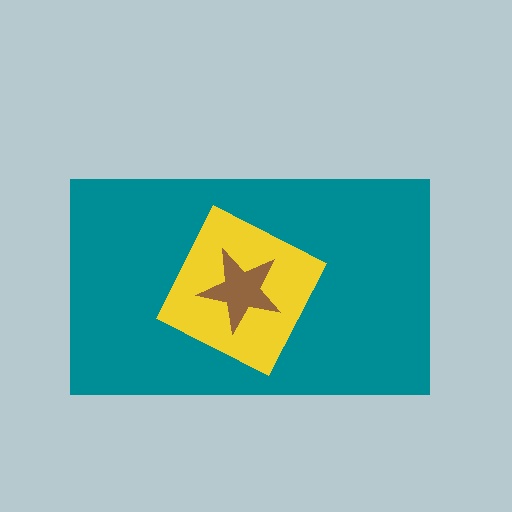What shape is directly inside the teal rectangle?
The yellow diamond.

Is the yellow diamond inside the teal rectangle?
Yes.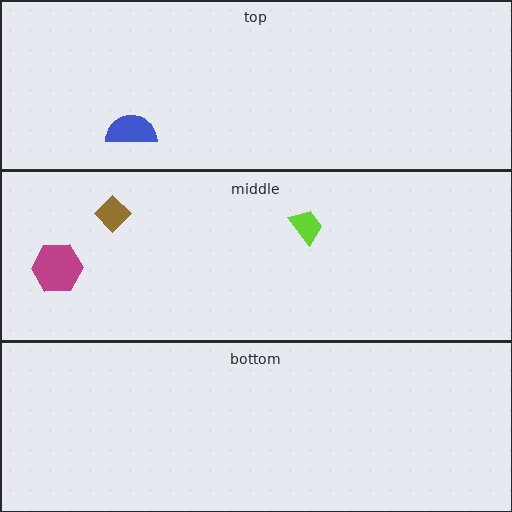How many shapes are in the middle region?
3.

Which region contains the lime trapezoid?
The middle region.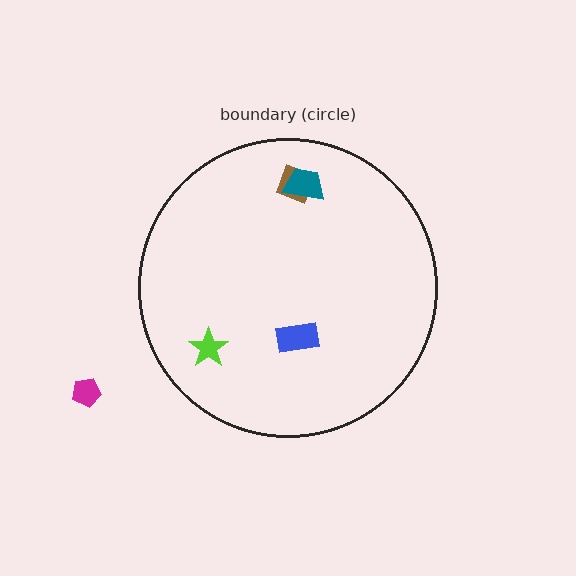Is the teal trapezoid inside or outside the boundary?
Inside.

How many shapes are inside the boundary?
4 inside, 1 outside.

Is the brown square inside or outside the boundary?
Inside.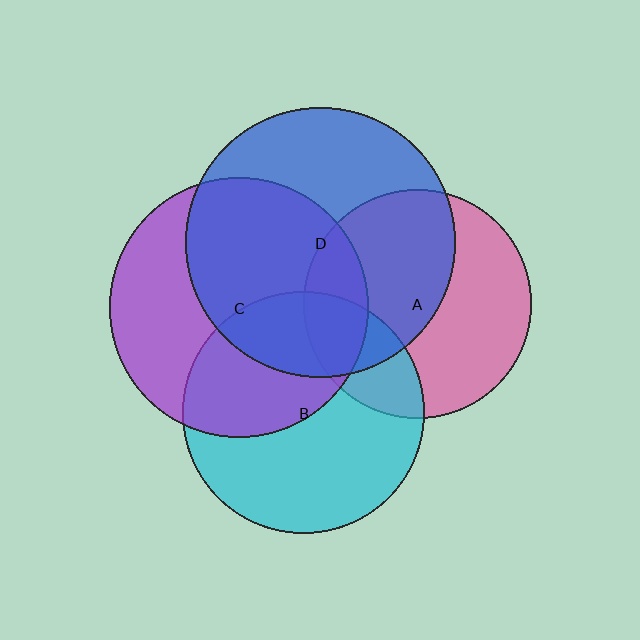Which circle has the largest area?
Circle D (blue).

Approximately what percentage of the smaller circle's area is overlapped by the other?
Approximately 50%.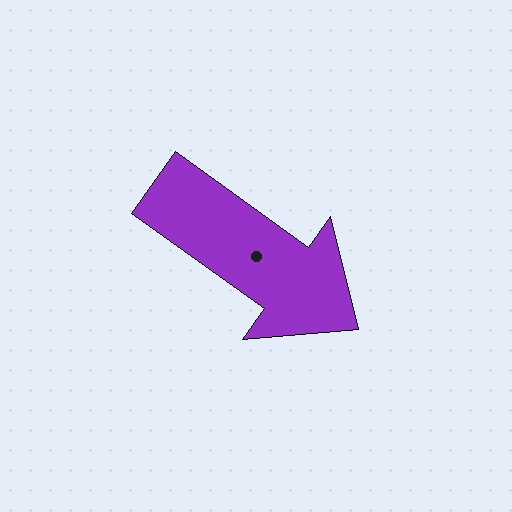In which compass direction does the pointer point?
Southeast.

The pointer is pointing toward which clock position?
Roughly 4 o'clock.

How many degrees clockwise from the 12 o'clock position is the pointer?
Approximately 126 degrees.